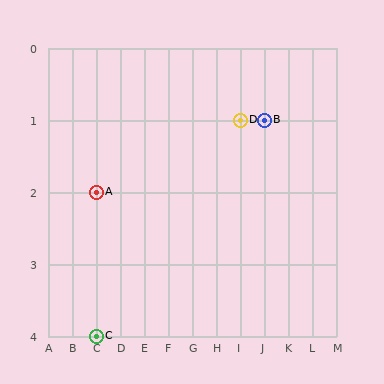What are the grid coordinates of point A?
Point A is at grid coordinates (C, 2).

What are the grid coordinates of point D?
Point D is at grid coordinates (I, 1).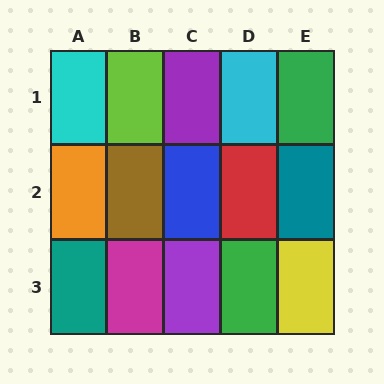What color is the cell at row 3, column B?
Magenta.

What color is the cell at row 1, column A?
Cyan.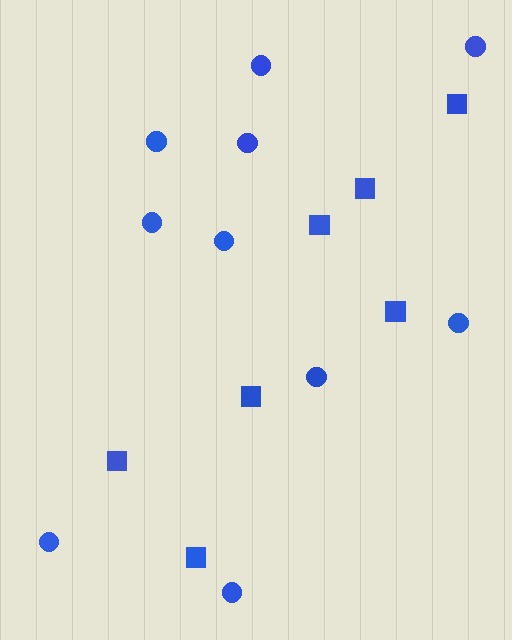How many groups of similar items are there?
There are 2 groups: one group of circles (10) and one group of squares (7).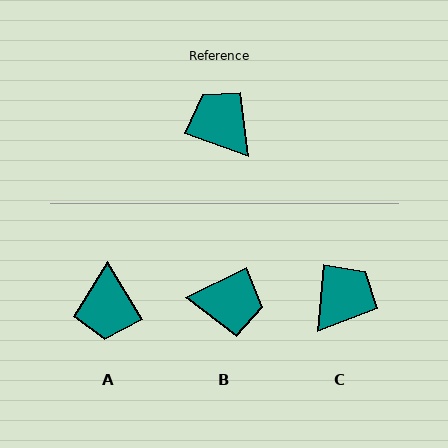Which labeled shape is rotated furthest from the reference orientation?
A, about 140 degrees away.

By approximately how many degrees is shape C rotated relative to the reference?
Approximately 76 degrees clockwise.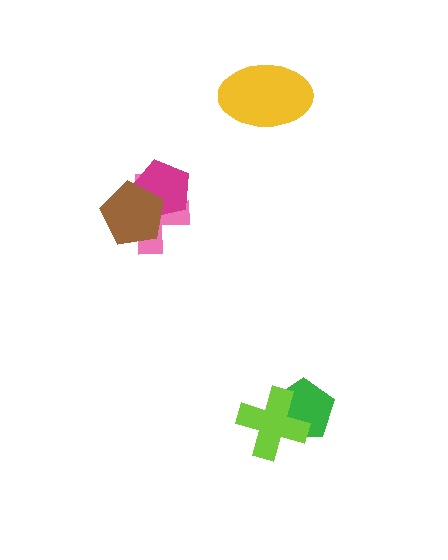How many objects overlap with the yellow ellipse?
0 objects overlap with the yellow ellipse.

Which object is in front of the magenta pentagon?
The brown pentagon is in front of the magenta pentagon.